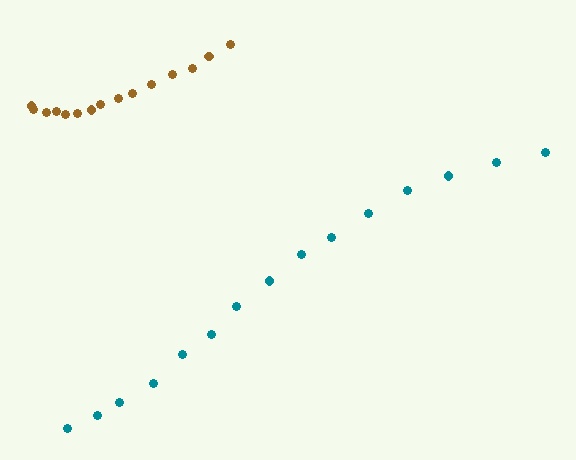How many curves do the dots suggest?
There are 2 distinct paths.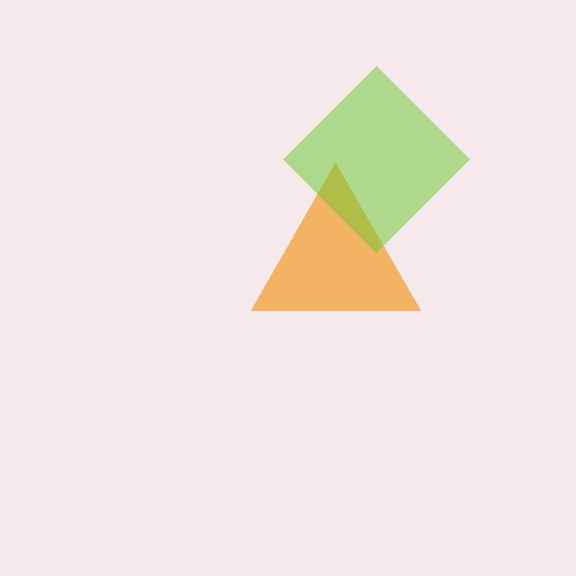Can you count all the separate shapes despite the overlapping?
Yes, there are 2 separate shapes.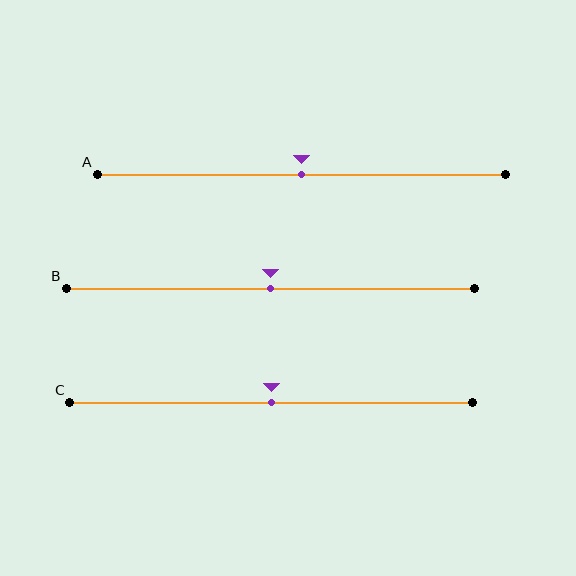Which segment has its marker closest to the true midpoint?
Segment A has its marker closest to the true midpoint.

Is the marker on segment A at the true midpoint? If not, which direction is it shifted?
Yes, the marker on segment A is at the true midpoint.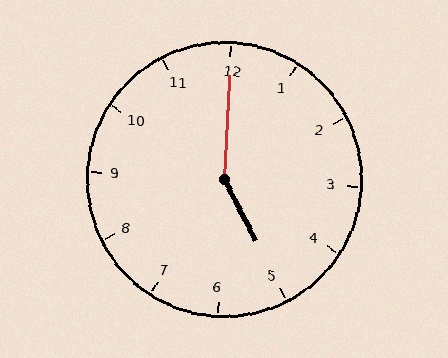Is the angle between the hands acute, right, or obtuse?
It is obtuse.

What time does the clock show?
5:00.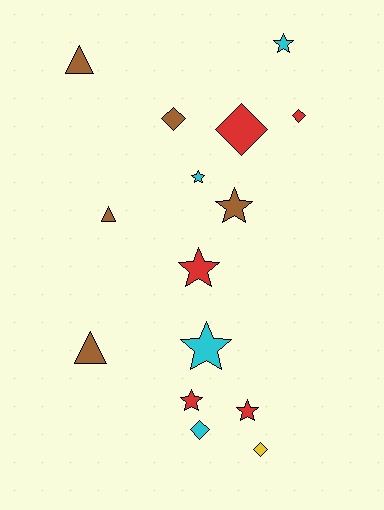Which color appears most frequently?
Red, with 5 objects.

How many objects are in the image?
There are 15 objects.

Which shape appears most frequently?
Star, with 7 objects.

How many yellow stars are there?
There are no yellow stars.